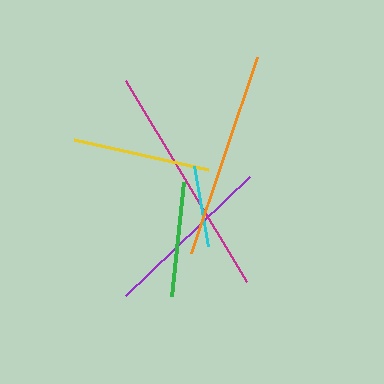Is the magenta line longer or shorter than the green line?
The magenta line is longer than the green line.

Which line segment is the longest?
The magenta line is the longest at approximately 235 pixels.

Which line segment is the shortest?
The cyan line is the shortest at approximately 81 pixels.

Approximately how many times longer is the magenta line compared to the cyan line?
The magenta line is approximately 2.9 times the length of the cyan line.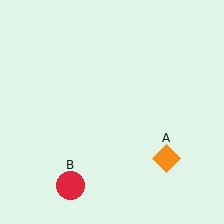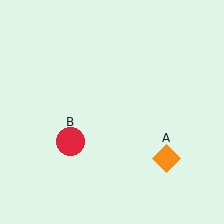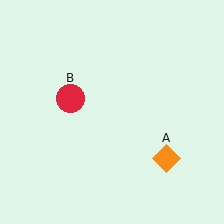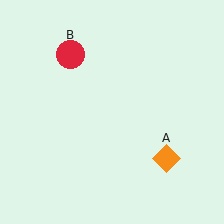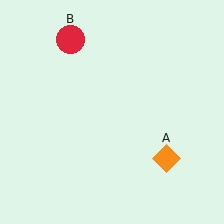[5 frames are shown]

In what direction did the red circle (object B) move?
The red circle (object B) moved up.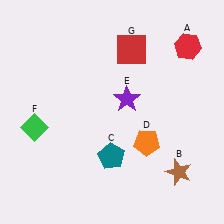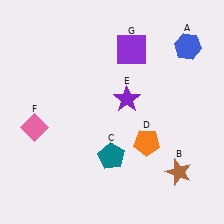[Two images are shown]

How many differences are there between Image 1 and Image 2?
There are 3 differences between the two images.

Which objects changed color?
A changed from red to blue. F changed from green to pink. G changed from red to purple.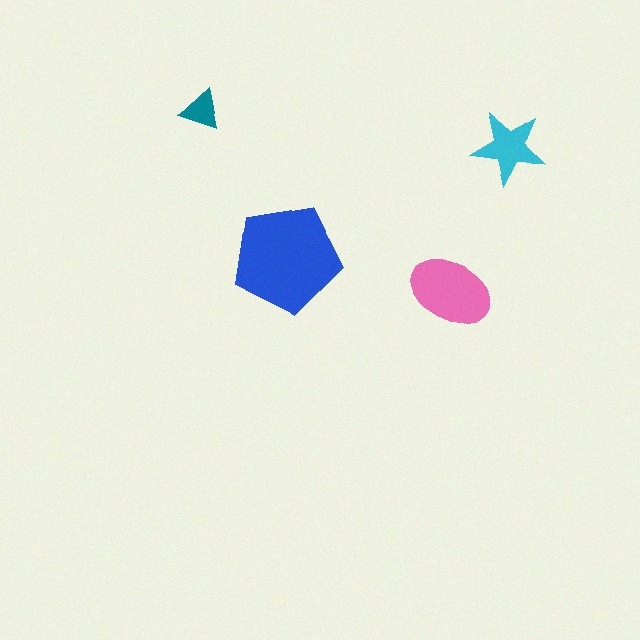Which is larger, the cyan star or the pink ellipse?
The pink ellipse.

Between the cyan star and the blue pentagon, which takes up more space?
The blue pentagon.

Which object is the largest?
The blue pentagon.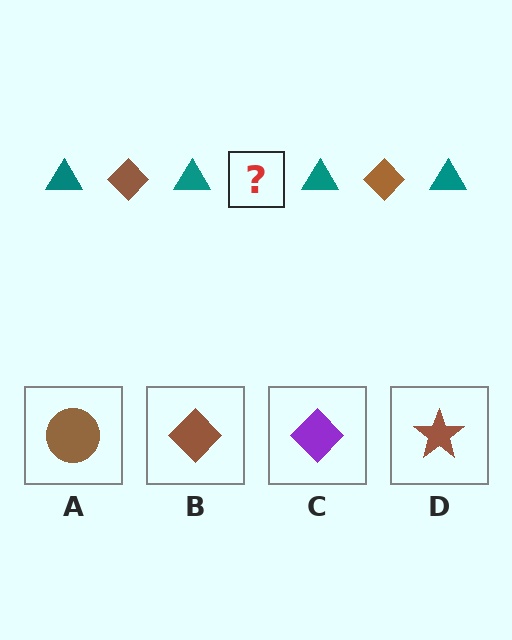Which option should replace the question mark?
Option B.